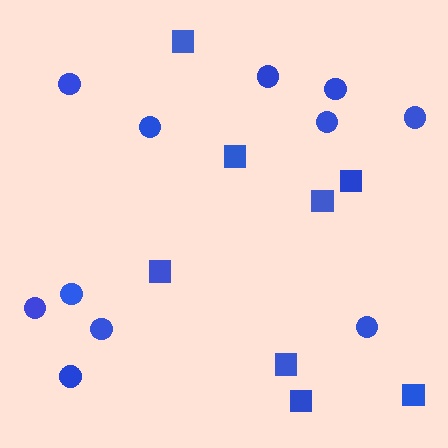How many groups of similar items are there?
There are 2 groups: one group of circles (11) and one group of squares (8).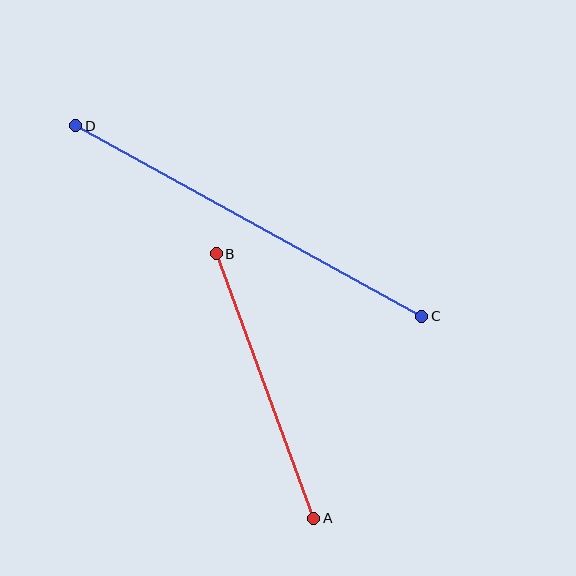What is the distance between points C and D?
The distance is approximately 395 pixels.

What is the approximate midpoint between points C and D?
The midpoint is at approximately (249, 221) pixels.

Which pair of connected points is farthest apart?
Points C and D are farthest apart.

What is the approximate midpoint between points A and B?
The midpoint is at approximately (265, 386) pixels.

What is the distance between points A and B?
The distance is approximately 282 pixels.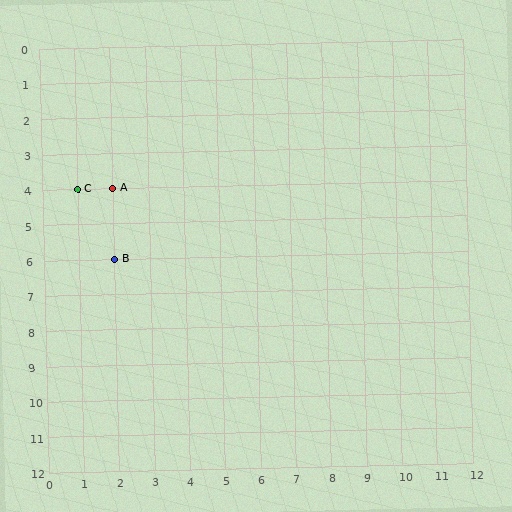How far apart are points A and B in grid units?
Points A and B are 2 rows apart.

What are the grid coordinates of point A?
Point A is at grid coordinates (2, 4).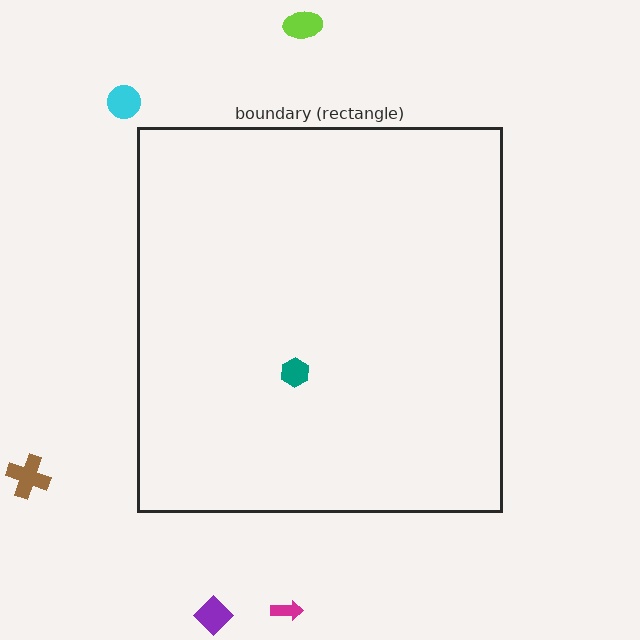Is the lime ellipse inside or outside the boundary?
Outside.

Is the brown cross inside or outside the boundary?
Outside.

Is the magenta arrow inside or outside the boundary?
Outside.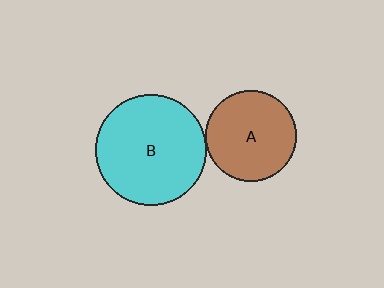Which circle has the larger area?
Circle B (cyan).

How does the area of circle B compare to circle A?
Approximately 1.5 times.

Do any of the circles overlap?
No, none of the circles overlap.